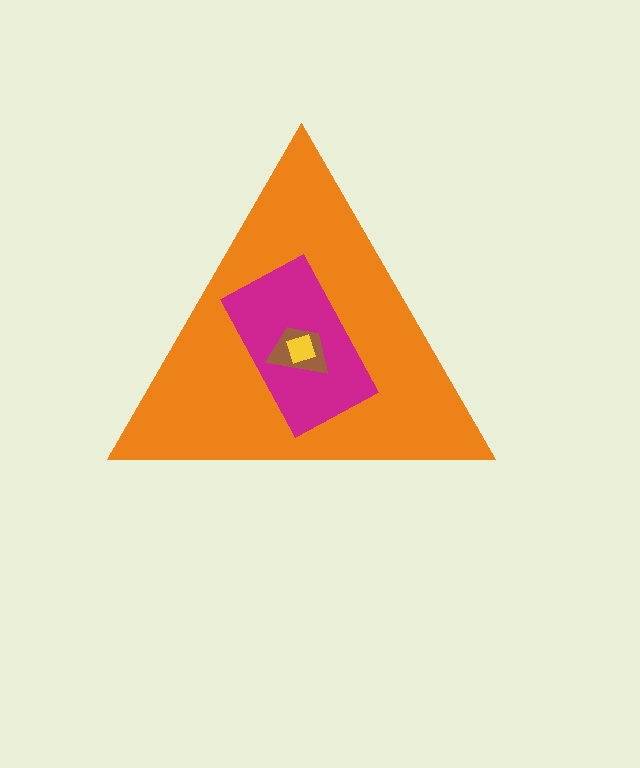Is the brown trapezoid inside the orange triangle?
Yes.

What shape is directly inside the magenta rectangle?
The brown trapezoid.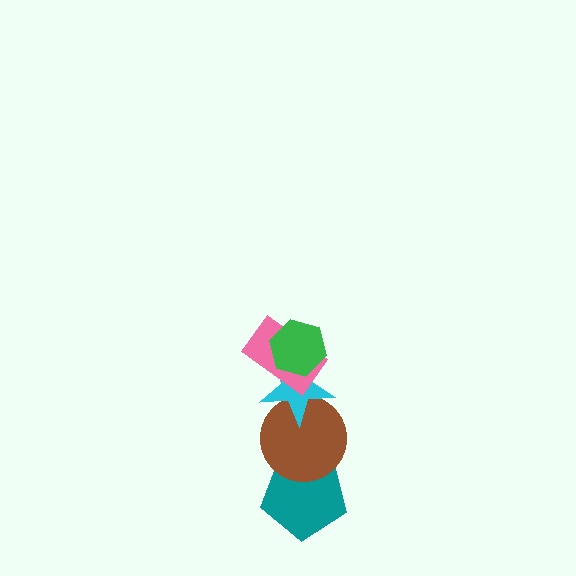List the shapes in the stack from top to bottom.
From top to bottom: the green hexagon, the pink rectangle, the cyan star, the brown circle, the teal pentagon.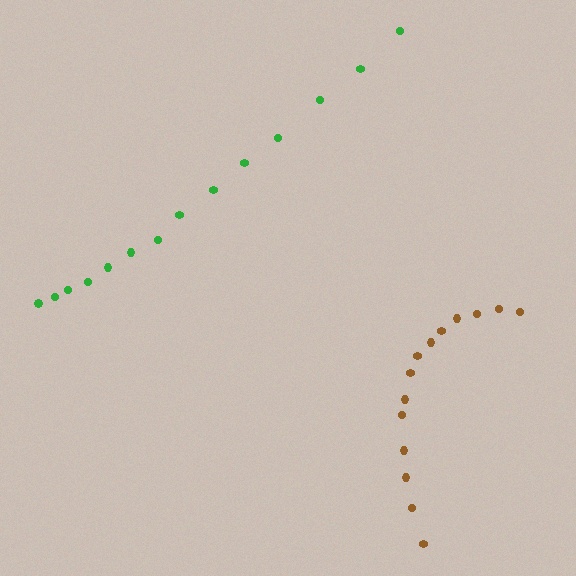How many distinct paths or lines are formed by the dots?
There are 2 distinct paths.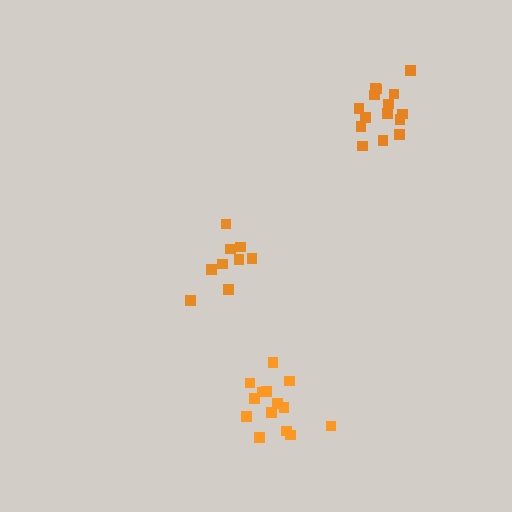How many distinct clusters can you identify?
There are 3 distinct clusters.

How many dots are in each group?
Group 1: 9 dots, Group 2: 15 dots, Group 3: 14 dots (38 total).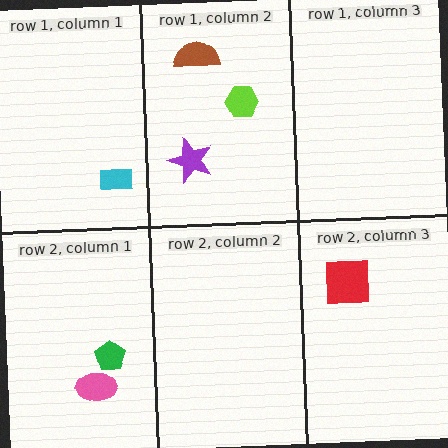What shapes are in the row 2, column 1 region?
The pink ellipse, the green pentagon.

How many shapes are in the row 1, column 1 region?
1.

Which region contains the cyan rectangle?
The row 1, column 1 region.